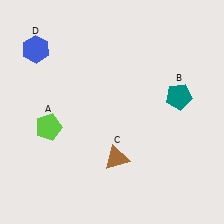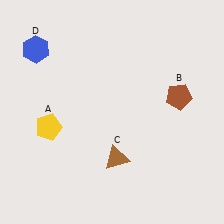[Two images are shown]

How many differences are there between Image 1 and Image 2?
There are 2 differences between the two images.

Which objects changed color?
A changed from lime to yellow. B changed from teal to brown.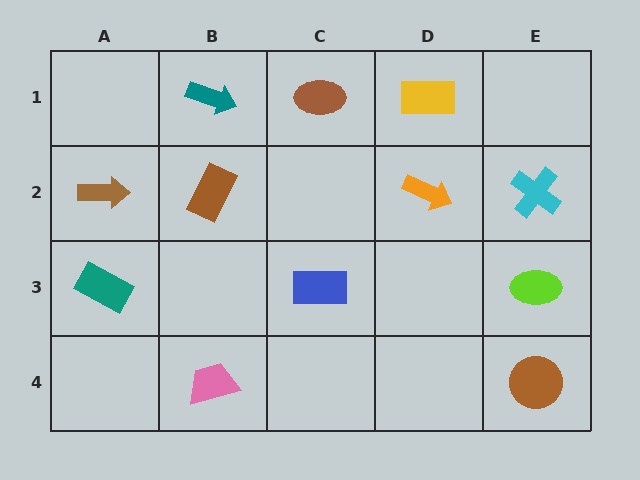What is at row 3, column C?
A blue rectangle.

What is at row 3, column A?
A teal rectangle.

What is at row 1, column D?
A yellow rectangle.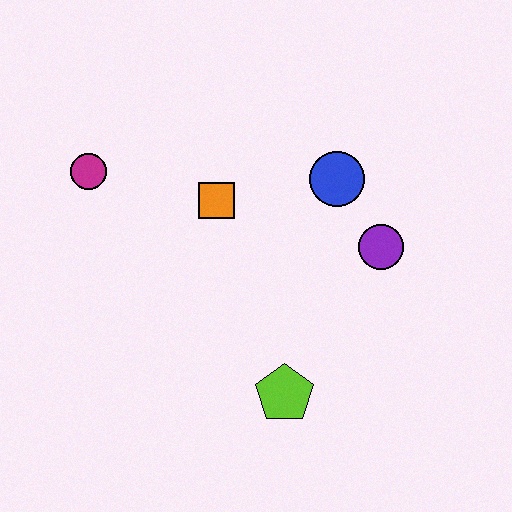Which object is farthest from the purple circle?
The magenta circle is farthest from the purple circle.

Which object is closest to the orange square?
The blue circle is closest to the orange square.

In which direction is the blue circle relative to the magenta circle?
The blue circle is to the right of the magenta circle.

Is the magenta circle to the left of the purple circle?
Yes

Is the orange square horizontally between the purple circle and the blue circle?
No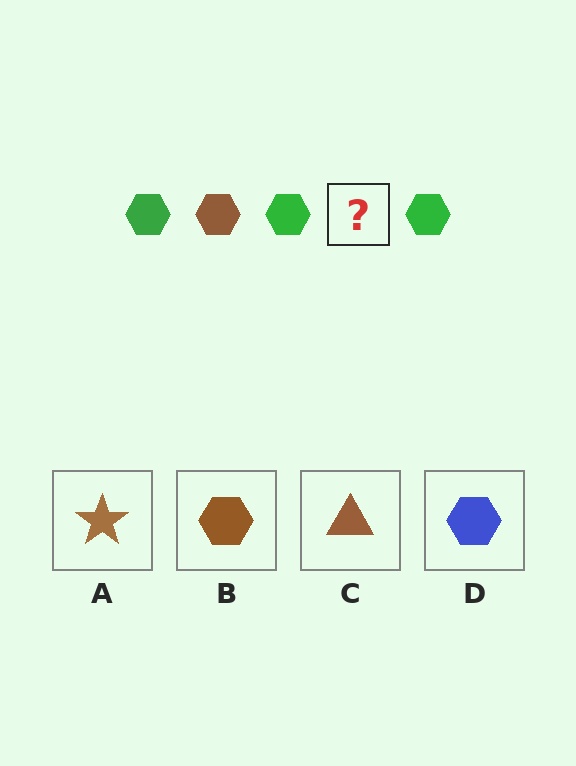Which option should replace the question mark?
Option B.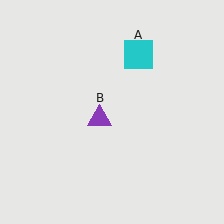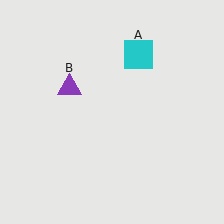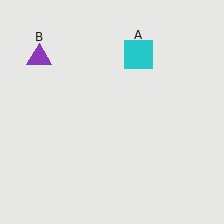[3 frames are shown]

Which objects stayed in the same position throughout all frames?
Cyan square (object A) remained stationary.